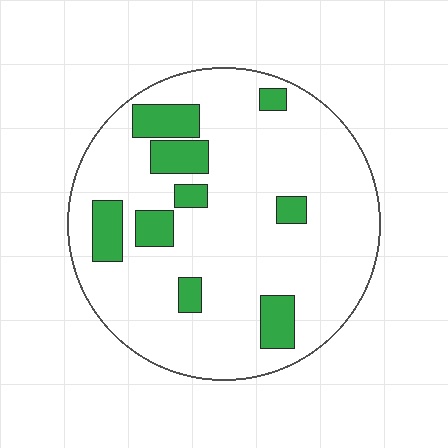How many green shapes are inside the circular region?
9.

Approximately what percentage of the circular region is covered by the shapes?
Approximately 15%.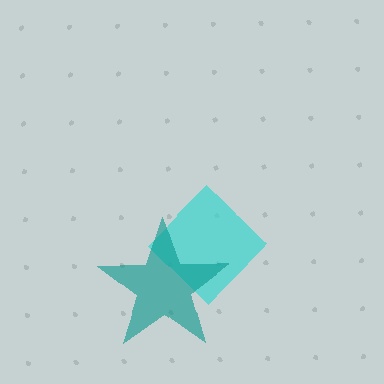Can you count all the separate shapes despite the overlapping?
Yes, there are 2 separate shapes.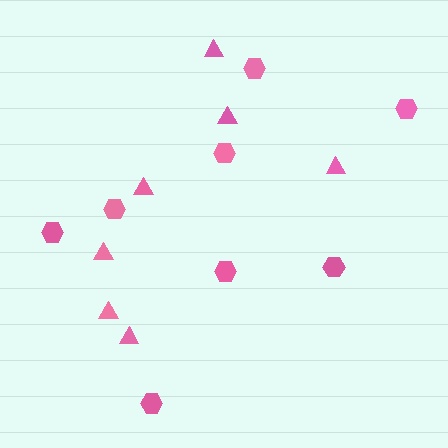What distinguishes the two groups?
There are 2 groups: one group of triangles (7) and one group of hexagons (8).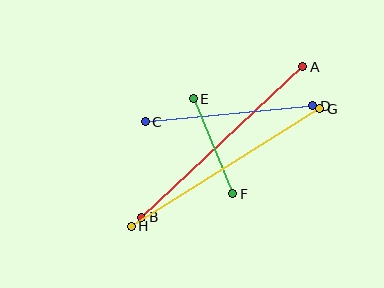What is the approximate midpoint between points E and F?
The midpoint is at approximately (213, 146) pixels.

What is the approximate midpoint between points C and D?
The midpoint is at approximately (229, 114) pixels.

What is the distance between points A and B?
The distance is approximately 220 pixels.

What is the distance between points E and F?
The distance is approximately 103 pixels.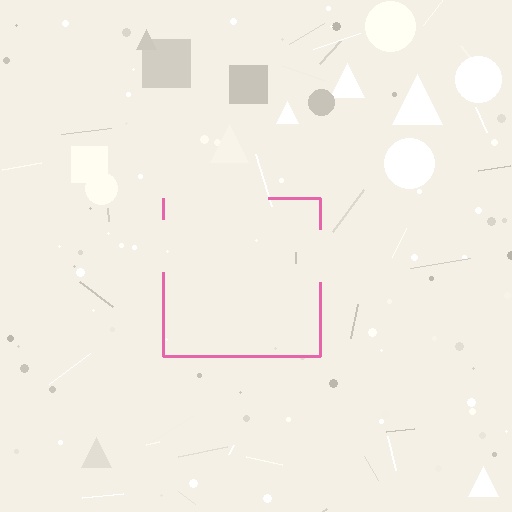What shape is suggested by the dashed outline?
The dashed outline suggests a square.